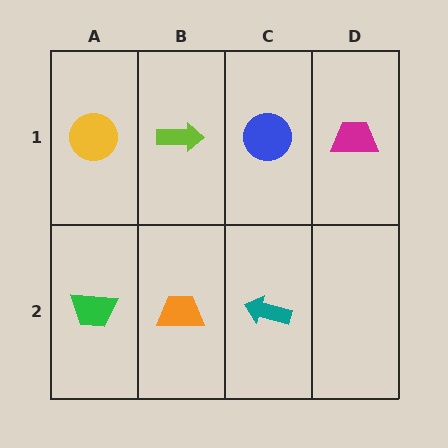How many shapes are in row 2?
3 shapes.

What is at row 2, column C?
A teal arrow.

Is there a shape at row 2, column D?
No, that cell is empty.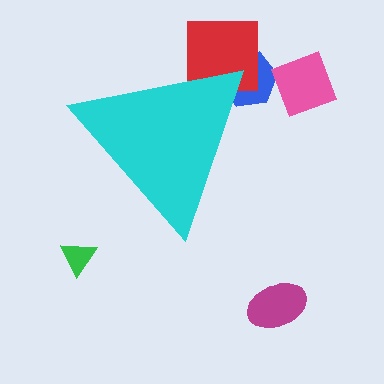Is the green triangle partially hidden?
No, the green triangle is fully visible.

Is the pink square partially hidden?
No, the pink square is fully visible.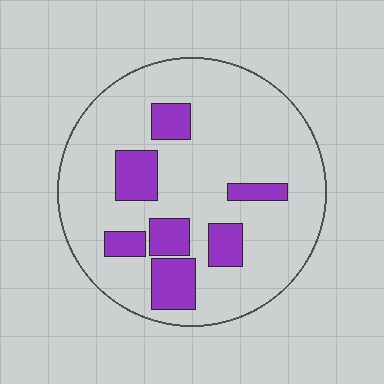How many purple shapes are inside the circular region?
7.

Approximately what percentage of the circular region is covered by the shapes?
Approximately 20%.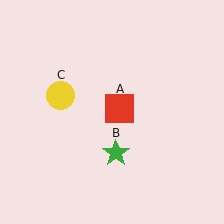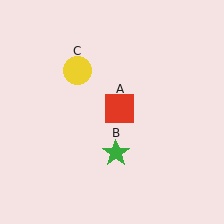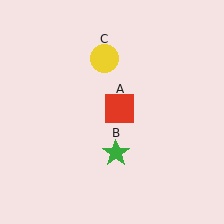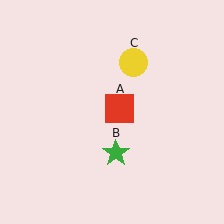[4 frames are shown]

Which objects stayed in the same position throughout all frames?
Red square (object A) and green star (object B) remained stationary.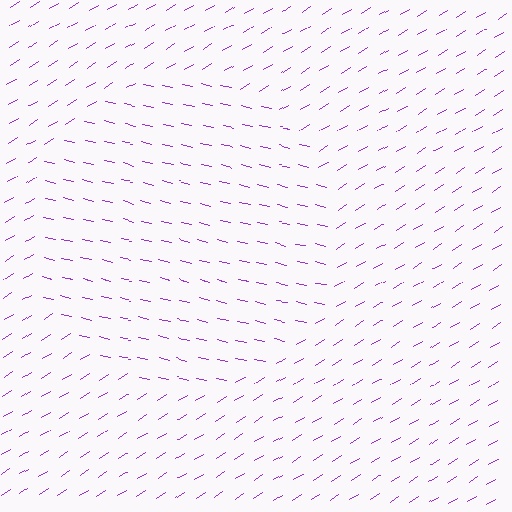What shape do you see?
I see a circle.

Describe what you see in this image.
The image is filled with small purple line segments. A circle region in the image has lines oriented differently from the surrounding lines, creating a visible texture boundary.